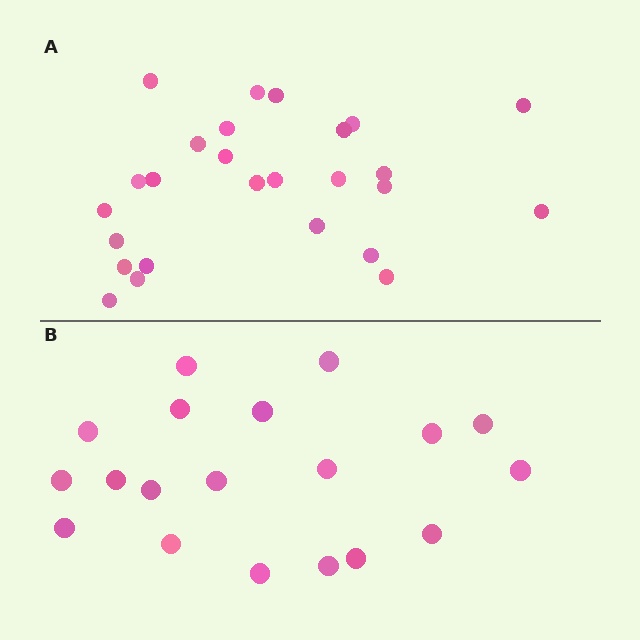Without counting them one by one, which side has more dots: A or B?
Region A (the top region) has more dots.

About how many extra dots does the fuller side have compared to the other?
Region A has roughly 8 or so more dots than region B.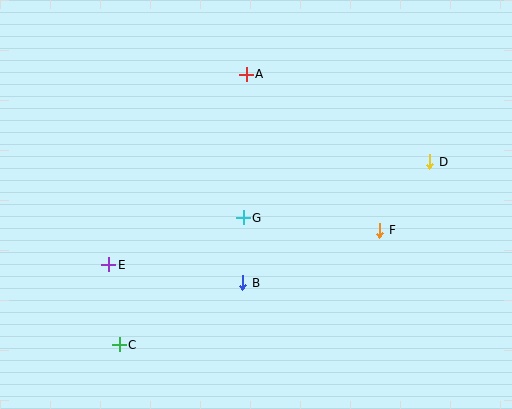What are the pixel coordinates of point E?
Point E is at (109, 265).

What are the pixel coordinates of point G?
Point G is at (243, 218).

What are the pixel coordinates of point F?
Point F is at (380, 230).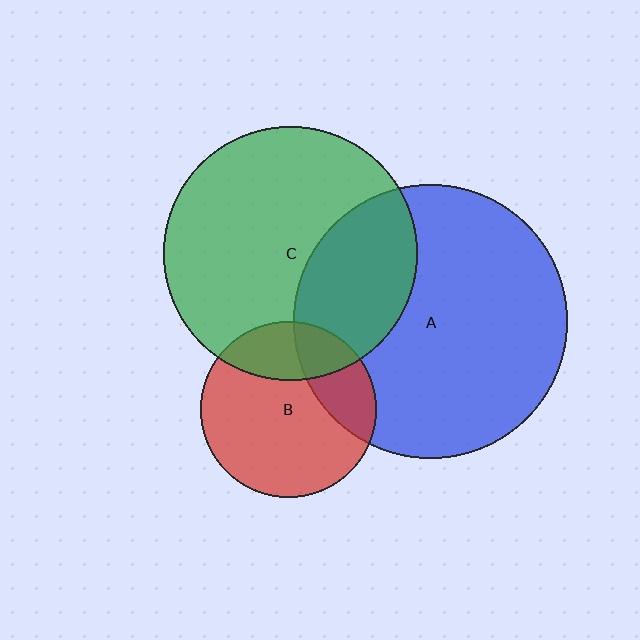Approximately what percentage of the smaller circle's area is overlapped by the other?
Approximately 25%.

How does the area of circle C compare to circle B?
Approximately 2.1 times.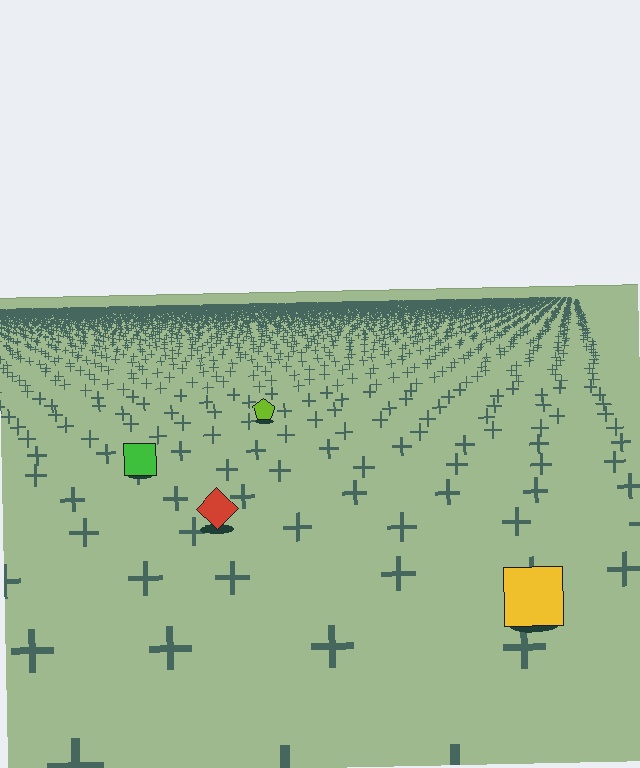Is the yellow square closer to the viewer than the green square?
Yes. The yellow square is closer — you can tell from the texture gradient: the ground texture is coarser near it.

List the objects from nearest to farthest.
From nearest to farthest: the yellow square, the red diamond, the green square, the lime pentagon.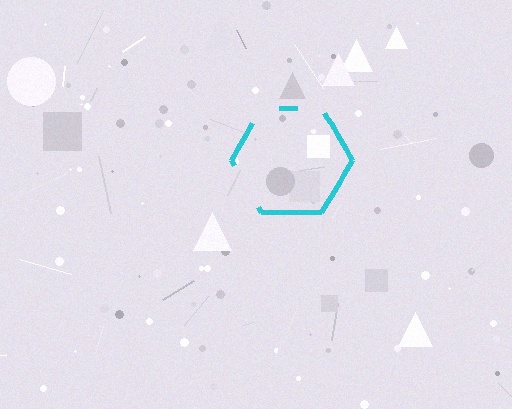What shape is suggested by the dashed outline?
The dashed outline suggests a hexagon.